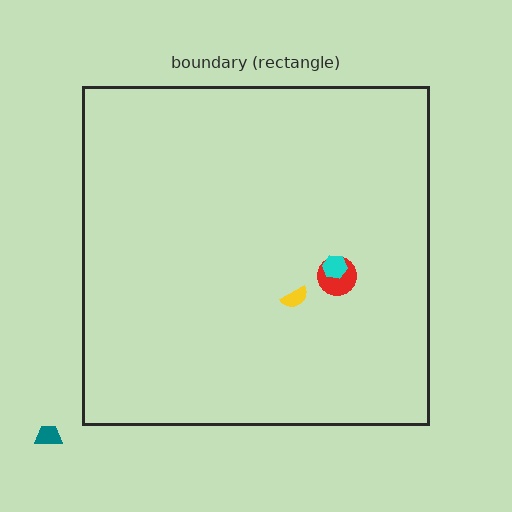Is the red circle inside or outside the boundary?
Inside.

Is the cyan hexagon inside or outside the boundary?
Inside.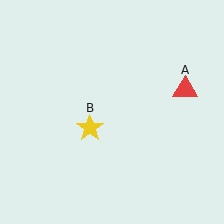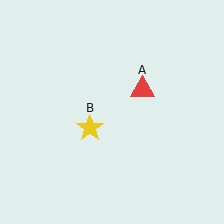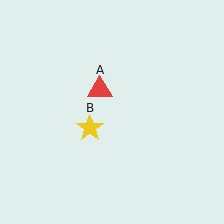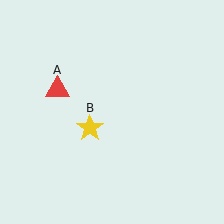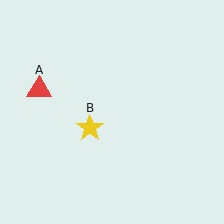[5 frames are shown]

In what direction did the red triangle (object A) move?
The red triangle (object A) moved left.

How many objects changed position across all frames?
1 object changed position: red triangle (object A).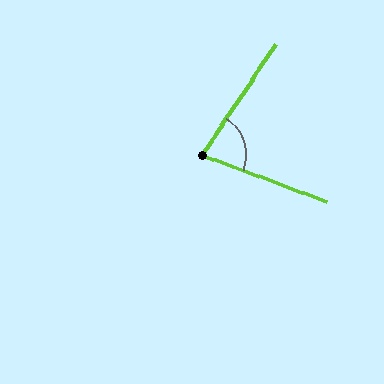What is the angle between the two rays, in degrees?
Approximately 77 degrees.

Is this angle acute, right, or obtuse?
It is acute.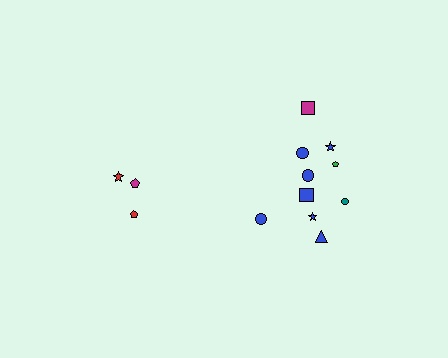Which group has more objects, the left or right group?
The right group.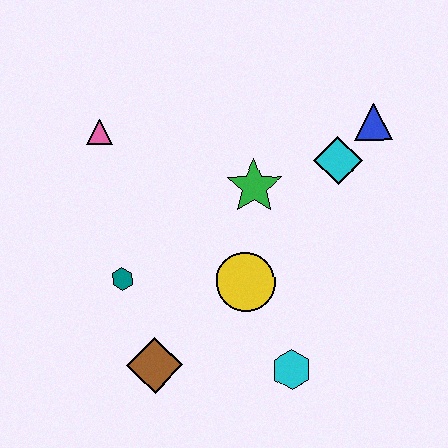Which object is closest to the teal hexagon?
The brown diamond is closest to the teal hexagon.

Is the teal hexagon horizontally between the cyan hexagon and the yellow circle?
No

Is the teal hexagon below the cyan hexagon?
No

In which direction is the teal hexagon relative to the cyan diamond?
The teal hexagon is to the left of the cyan diamond.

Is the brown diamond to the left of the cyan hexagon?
Yes